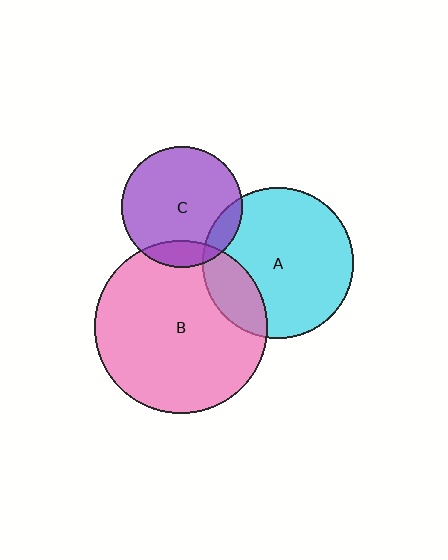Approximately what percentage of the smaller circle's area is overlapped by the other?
Approximately 20%.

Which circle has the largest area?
Circle B (pink).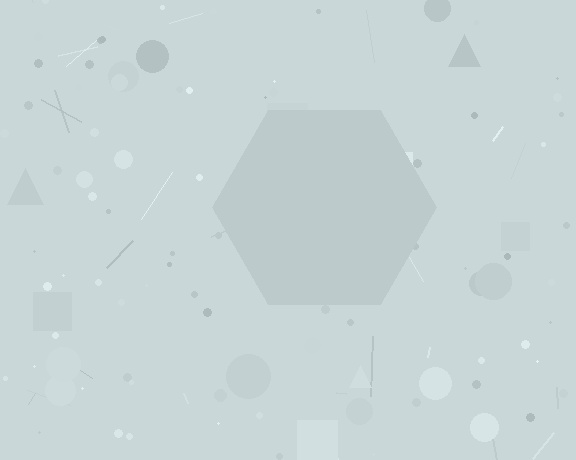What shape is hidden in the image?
A hexagon is hidden in the image.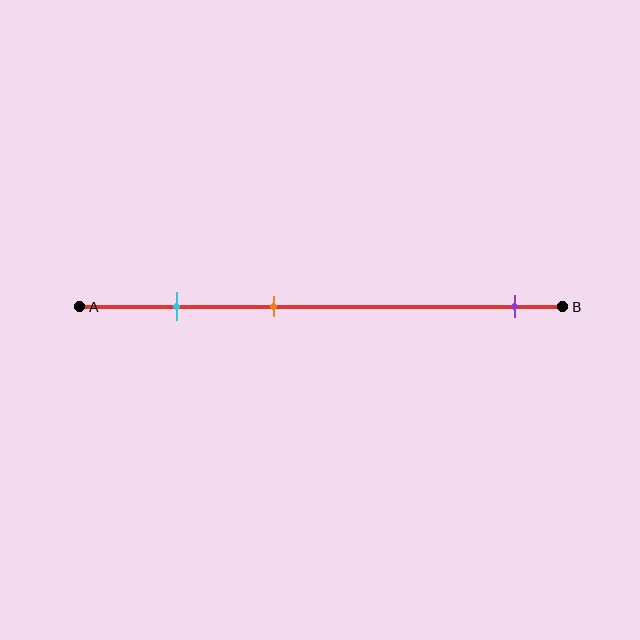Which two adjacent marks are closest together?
The cyan and orange marks are the closest adjacent pair.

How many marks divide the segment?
There are 3 marks dividing the segment.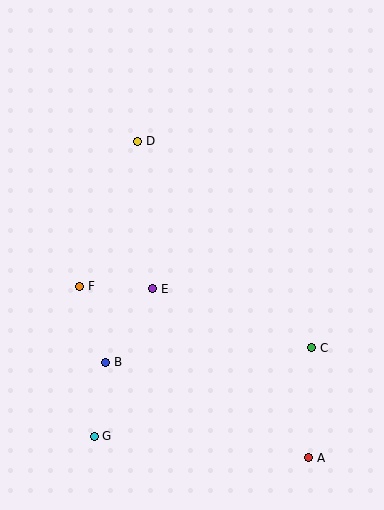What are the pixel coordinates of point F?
Point F is at (80, 286).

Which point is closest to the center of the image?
Point E at (153, 289) is closest to the center.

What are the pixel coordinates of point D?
Point D is at (138, 141).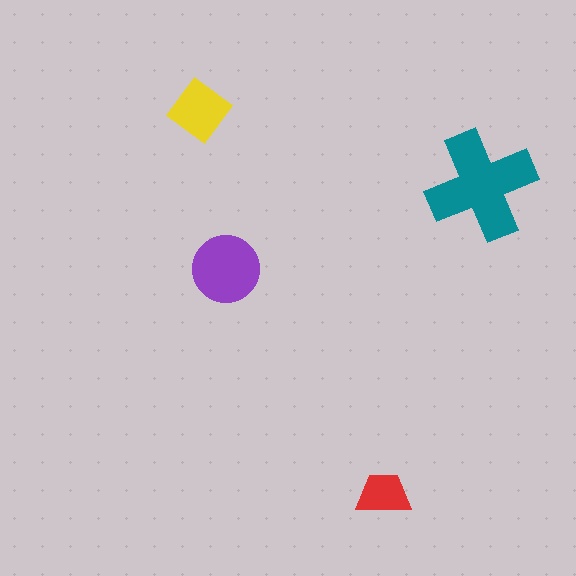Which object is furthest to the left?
The yellow diamond is leftmost.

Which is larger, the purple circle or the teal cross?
The teal cross.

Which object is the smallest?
The red trapezoid.